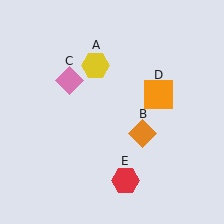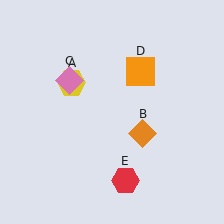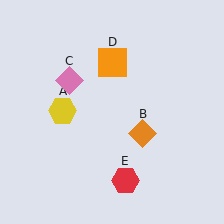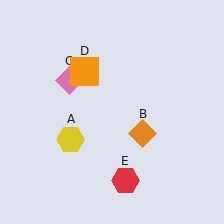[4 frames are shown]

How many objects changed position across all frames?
2 objects changed position: yellow hexagon (object A), orange square (object D).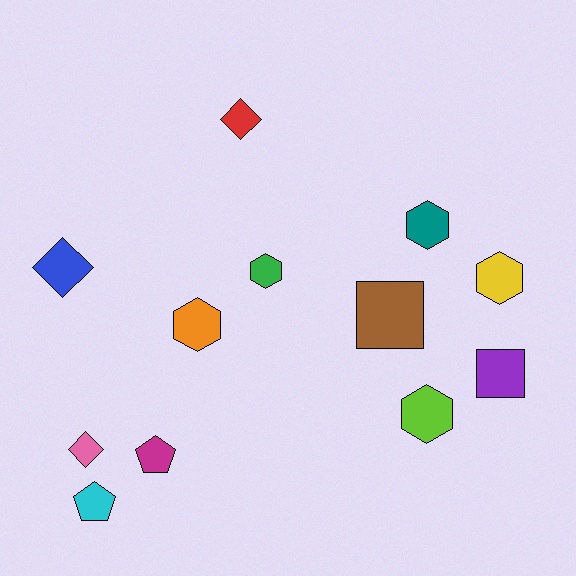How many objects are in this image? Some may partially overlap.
There are 12 objects.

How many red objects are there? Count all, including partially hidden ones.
There is 1 red object.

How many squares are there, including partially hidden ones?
There are 2 squares.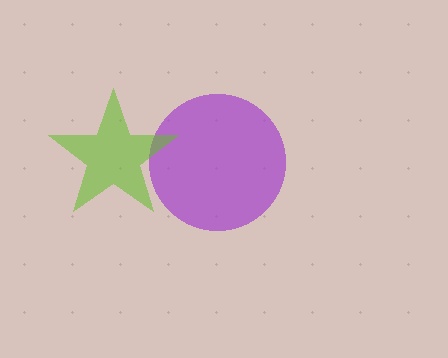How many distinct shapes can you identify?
There are 2 distinct shapes: a purple circle, a lime star.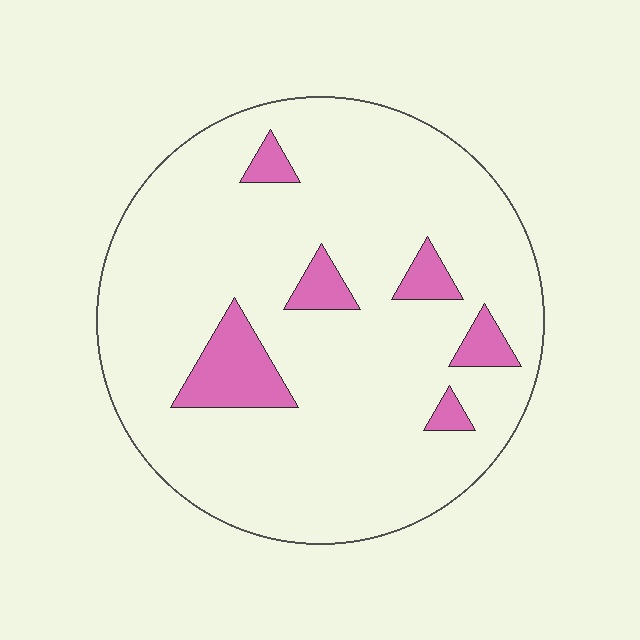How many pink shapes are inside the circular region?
6.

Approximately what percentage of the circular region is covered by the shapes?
Approximately 10%.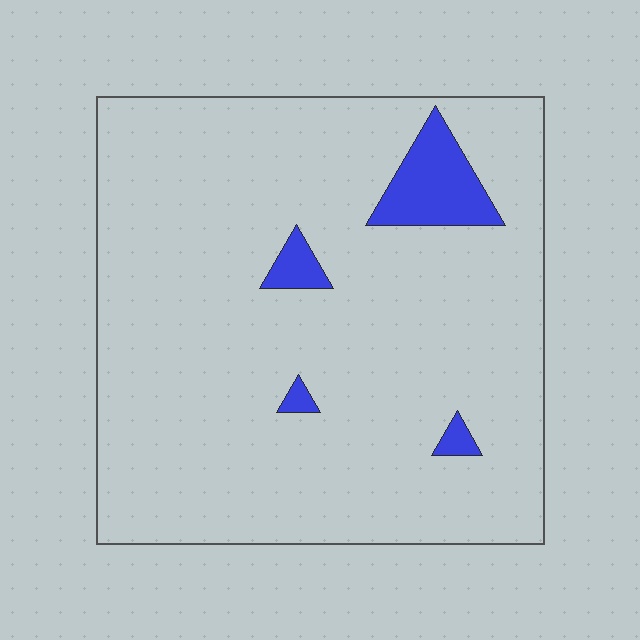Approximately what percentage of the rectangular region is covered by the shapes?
Approximately 5%.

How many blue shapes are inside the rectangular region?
4.